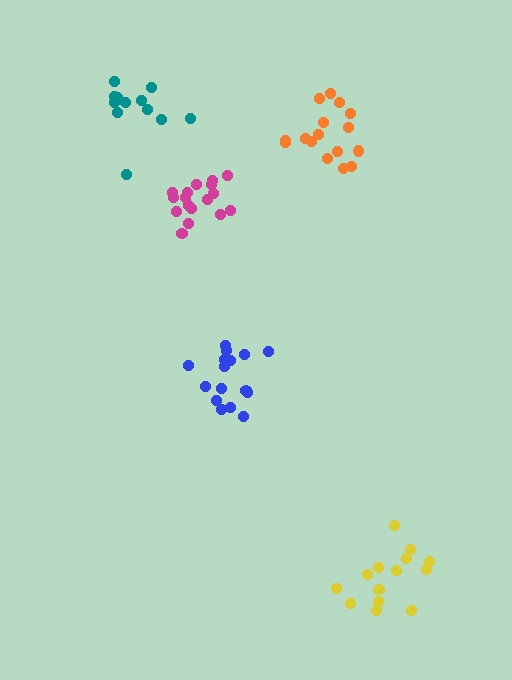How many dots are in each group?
Group 1: 16 dots, Group 2: 12 dots, Group 3: 16 dots, Group 4: 14 dots, Group 5: 17 dots (75 total).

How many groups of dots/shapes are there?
There are 5 groups.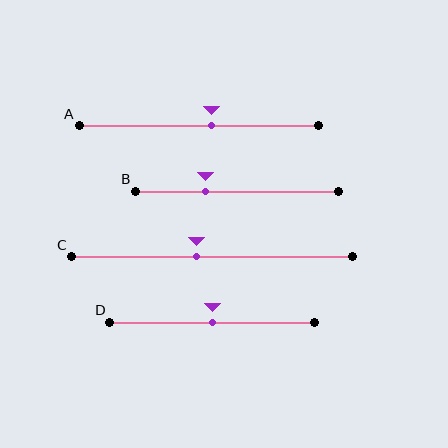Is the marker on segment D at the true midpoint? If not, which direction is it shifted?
Yes, the marker on segment D is at the true midpoint.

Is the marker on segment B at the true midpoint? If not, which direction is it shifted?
No, the marker on segment B is shifted to the left by about 16% of the segment length.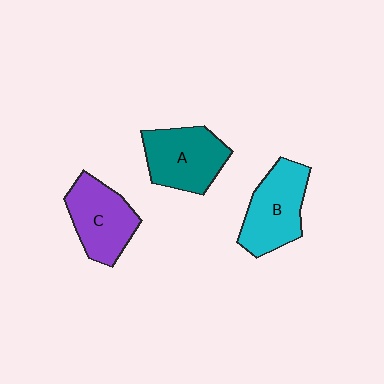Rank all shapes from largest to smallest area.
From largest to smallest: B (cyan), A (teal), C (purple).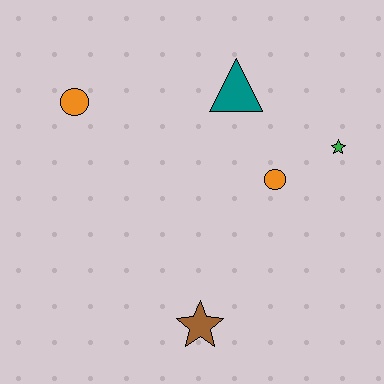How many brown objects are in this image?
There is 1 brown object.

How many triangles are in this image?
There is 1 triangle.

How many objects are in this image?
There are 5 objects.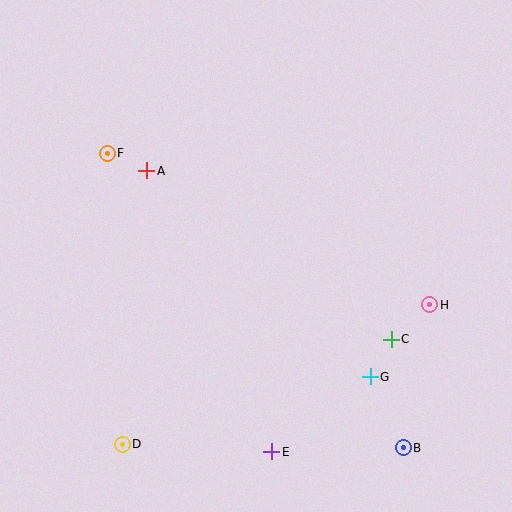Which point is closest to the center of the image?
Point A at (147, 171) is closest to the center.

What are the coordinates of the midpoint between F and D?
The midpoint between F and D is at (115, 299).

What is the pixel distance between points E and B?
The distance between E and B is 131 pixels.